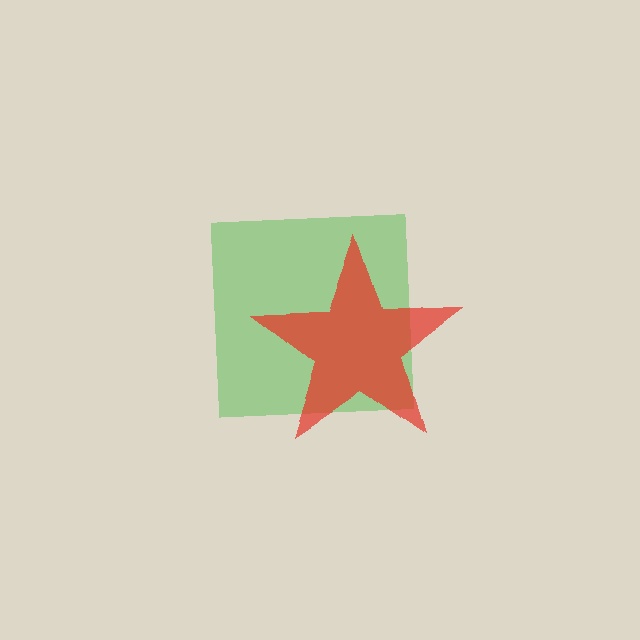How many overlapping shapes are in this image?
There are 2 overlapping shapes in the image.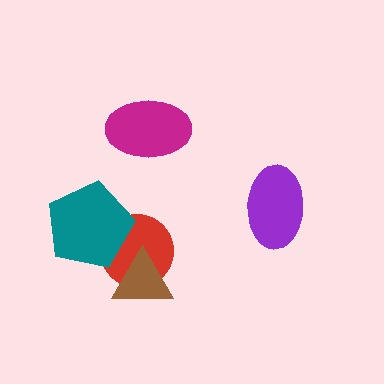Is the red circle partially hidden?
Yes, it is partially covered by another shape.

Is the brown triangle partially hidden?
No, no other shape covers it.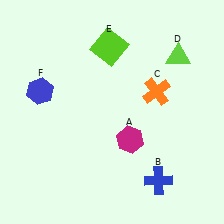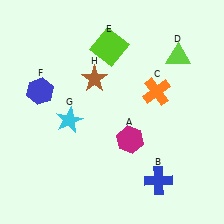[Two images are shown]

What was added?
A cyan star (G), a brown star (H) were added in Image 2.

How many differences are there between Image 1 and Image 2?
There are 2 differences between the two images.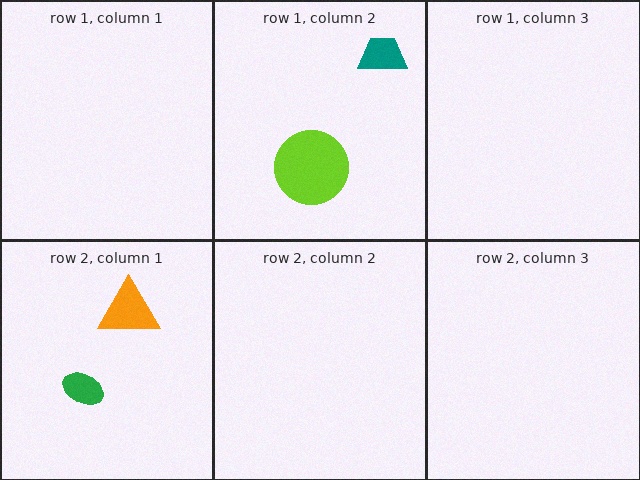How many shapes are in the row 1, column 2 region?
2.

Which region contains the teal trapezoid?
The row 1, column 2 region.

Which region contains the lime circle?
The row 1, column 2 region.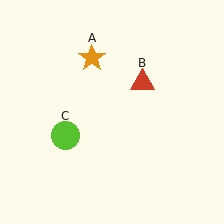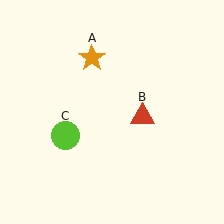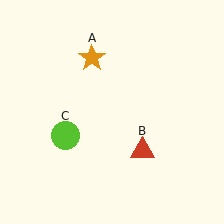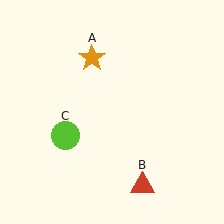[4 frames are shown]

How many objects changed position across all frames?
1 object changed position: red triangle (object B).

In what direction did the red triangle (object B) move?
The red triangle (object B) moved down.